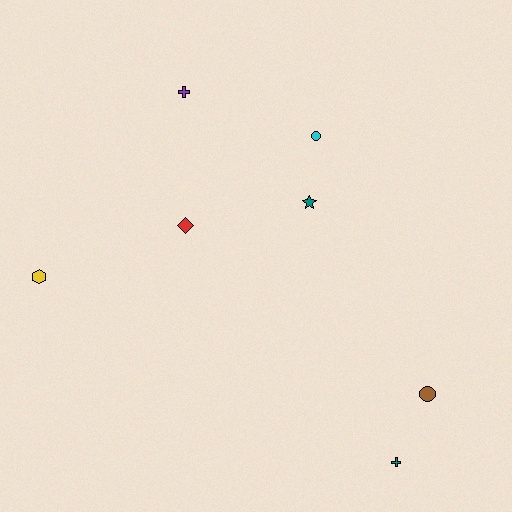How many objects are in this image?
There are 7 objects.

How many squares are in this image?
There are no squares.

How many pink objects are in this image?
There are no pink objects.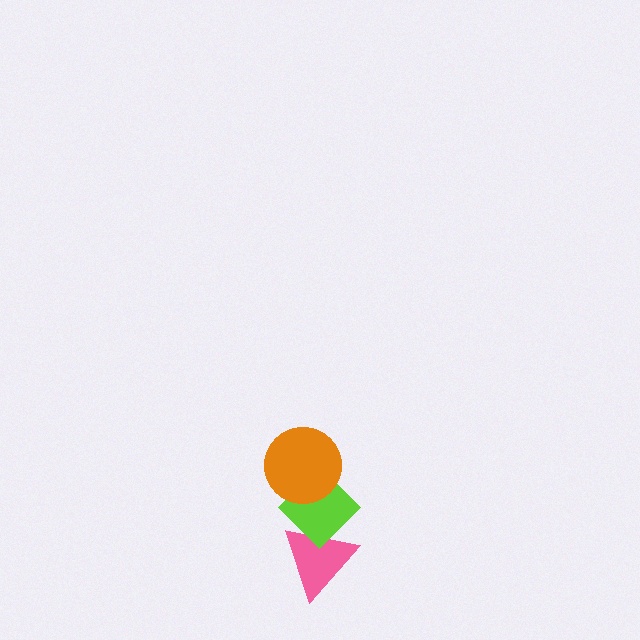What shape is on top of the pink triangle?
The lime diamond is on top of the pink triangle.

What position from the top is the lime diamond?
The lime diamond is 2nd from the top.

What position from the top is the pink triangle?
The pink triangle is 3rd from the top.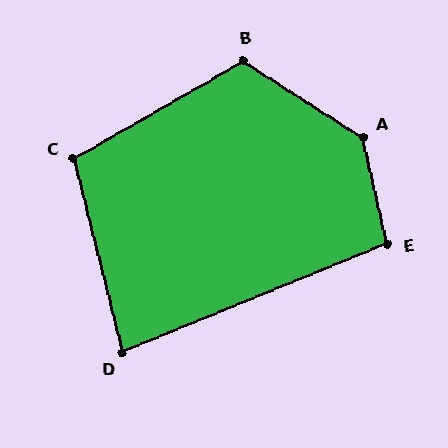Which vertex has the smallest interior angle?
D, at approximately 82 degrees.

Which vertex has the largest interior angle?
A, at approximately 135 degrees.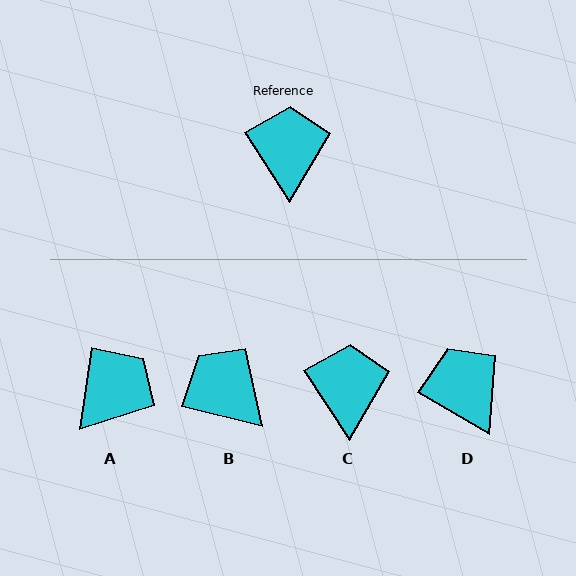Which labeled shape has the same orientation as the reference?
C.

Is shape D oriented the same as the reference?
No, it is off by about 26 degrees.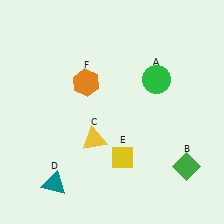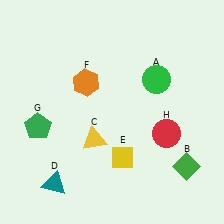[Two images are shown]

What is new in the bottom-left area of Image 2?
A green pentagon (G) was added in the bottom-left area of Image 2.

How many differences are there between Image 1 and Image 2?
There are 2 differences between the two images.